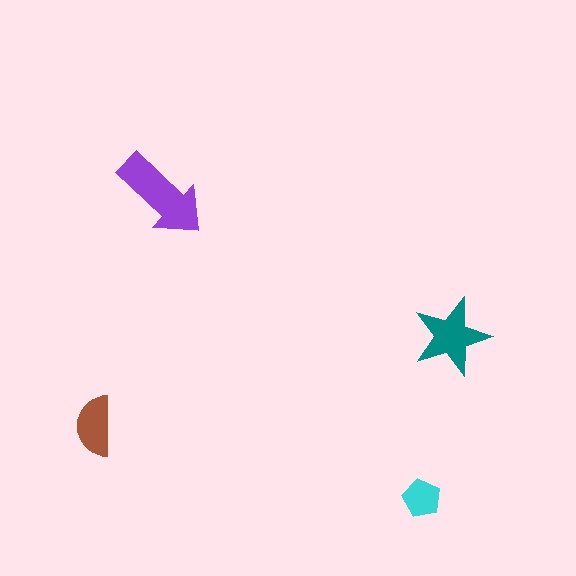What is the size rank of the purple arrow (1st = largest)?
1st.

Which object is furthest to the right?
The teal star is rightmost.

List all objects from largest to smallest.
The purple arrow, the teal star, the brown semicircle, the cyan pentagon.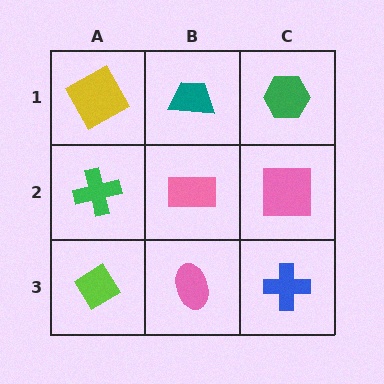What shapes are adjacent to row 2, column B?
A teal trapezoid (row 1, column B), a pink ellipse (row 3, column B), a green cross (row 2, column A), a pink square (row 2, column C).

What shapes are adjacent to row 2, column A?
A yellow square (row 1, column A), a lime diamond (row 3, column A), a pink rectangle (row 2, column B).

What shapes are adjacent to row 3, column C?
A pink square (row 2, column C), a pink ellipse (row 3, column B).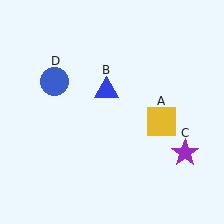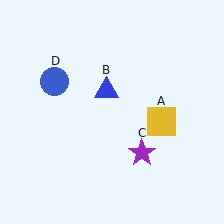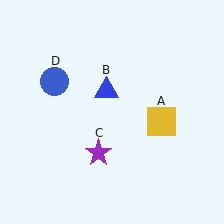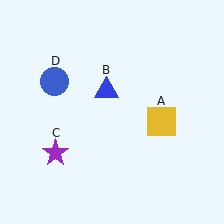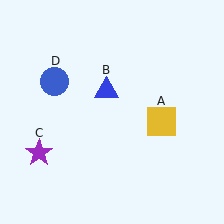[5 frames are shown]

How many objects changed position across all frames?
1 object changed position: purple star (object C).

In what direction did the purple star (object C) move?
The purple star (object C) moved left.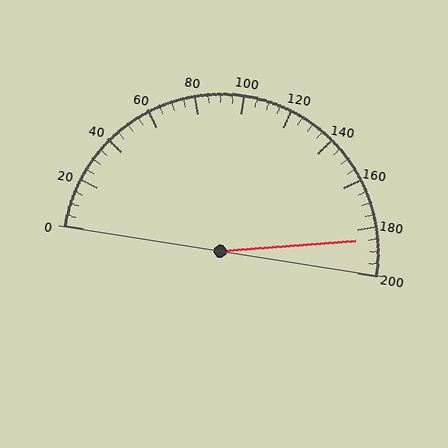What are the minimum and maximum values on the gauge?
The gauge ranges from 0 to 200.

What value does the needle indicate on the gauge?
The needle indicates approximately 185.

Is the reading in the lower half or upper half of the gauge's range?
The reading is in the upper half of the range (0 to 200).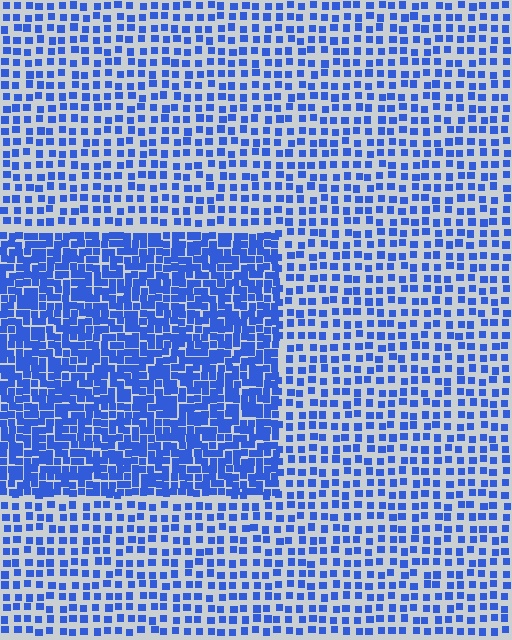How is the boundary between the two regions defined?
The boundary is defined by a change in element density (approximately 2.1x ratio). All elements are the same color, size, and shape.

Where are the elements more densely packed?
The elements are more densely packed inside the rectangle boundary.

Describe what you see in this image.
The image contains small blue elements arranged at two different densities. A rectangle-shaped region is visible where the elements are more densely packed than the surrounding area.